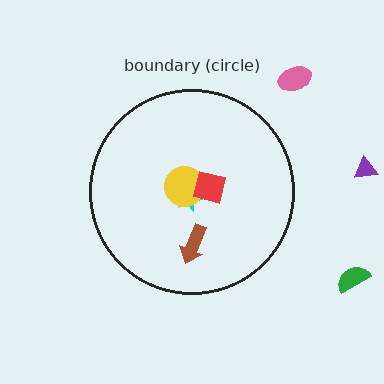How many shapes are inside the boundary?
4 inside, 3 outside.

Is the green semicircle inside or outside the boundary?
Outside.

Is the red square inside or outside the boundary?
Inside.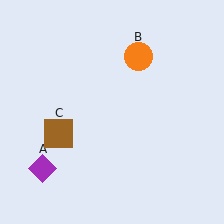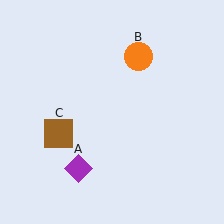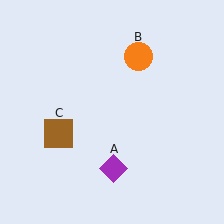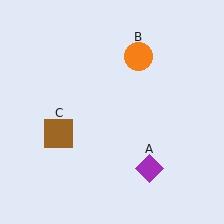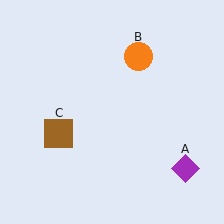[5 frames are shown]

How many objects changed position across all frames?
1 object changed position: purple diamond (object A).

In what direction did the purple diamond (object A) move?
The purple diamond (object A) moved right.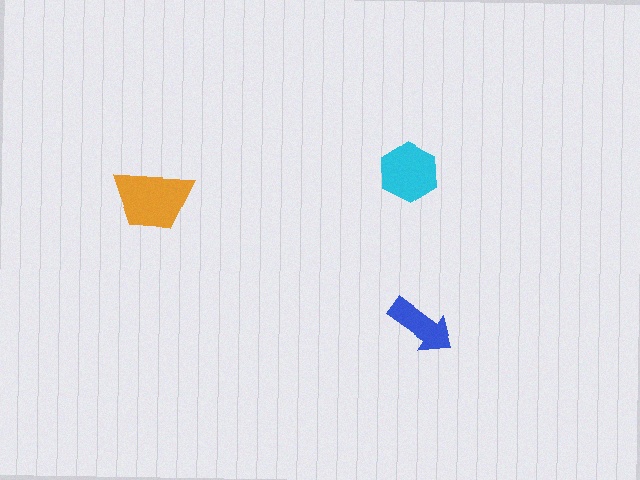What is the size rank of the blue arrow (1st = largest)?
3rd.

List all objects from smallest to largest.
The blue arrow, the cyan hexagon, the orange trapezoid.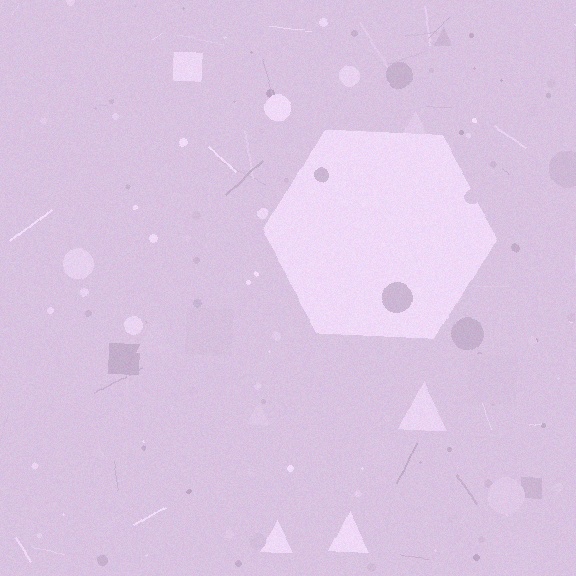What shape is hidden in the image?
A hexagon is hidden in the image.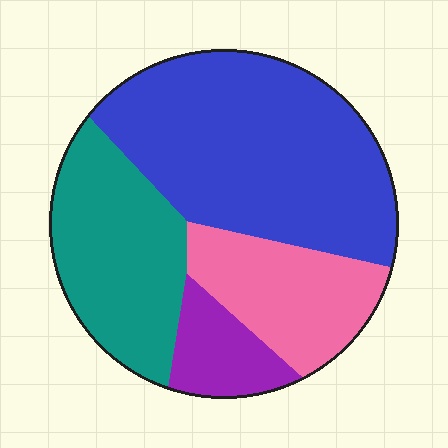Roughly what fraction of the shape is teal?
Teal covers 26% of the shape.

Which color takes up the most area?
Blue, at roughly 45%.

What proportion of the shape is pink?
Pink covers 19% of the shape.